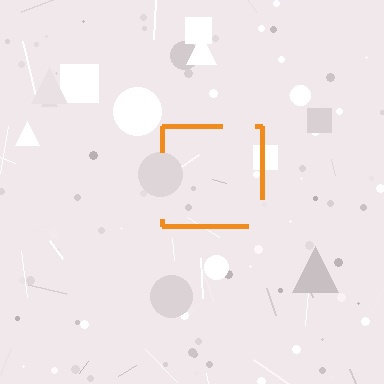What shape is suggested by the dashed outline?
The dashed outline suggests a square.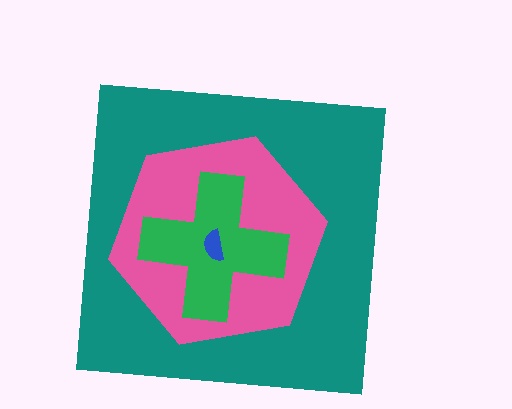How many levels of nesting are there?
4.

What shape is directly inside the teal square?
The pink hexagon.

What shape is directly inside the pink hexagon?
The green cross.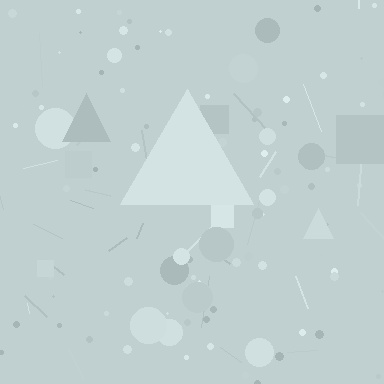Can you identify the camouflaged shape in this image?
The camouflaged shape is a triangle.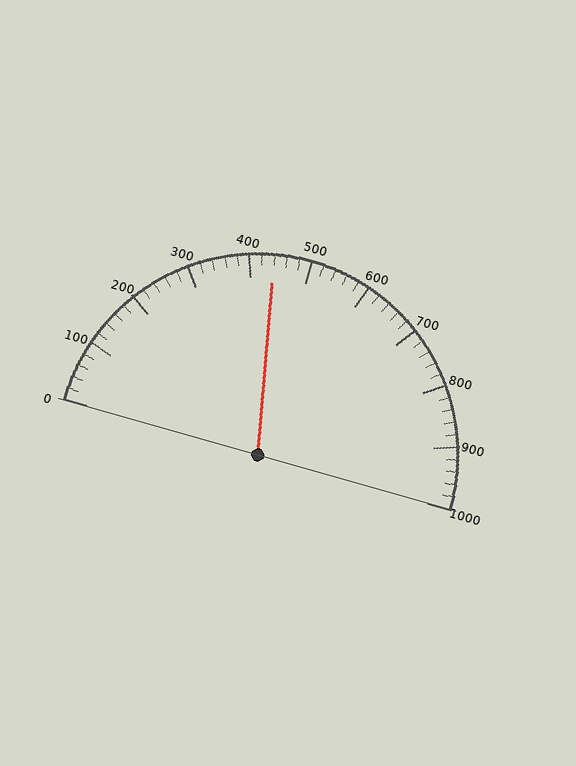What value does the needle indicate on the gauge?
The needle indicates approximately 440.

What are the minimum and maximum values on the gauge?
The gauge ranges from 0 to 1000.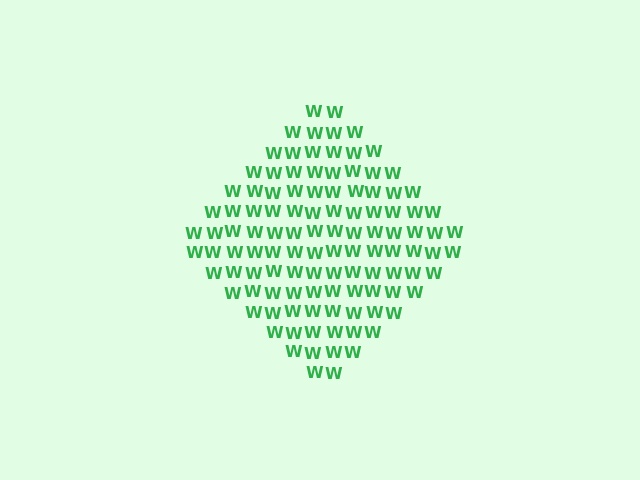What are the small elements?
The small elements are letter W's.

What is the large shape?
The large shape is a diamond.